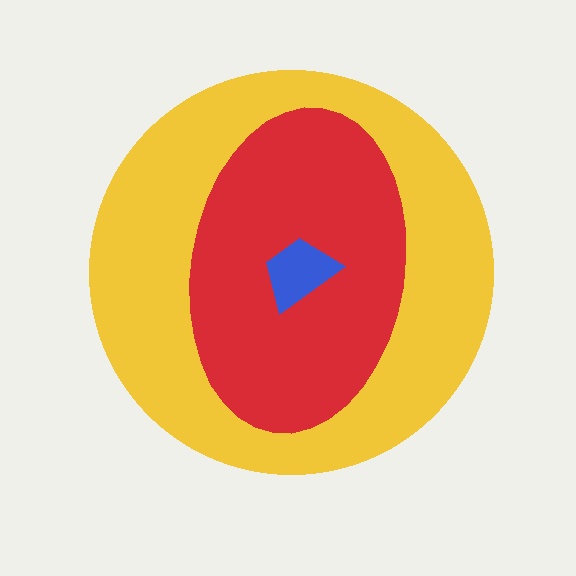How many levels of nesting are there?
3.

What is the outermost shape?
The yellow circle.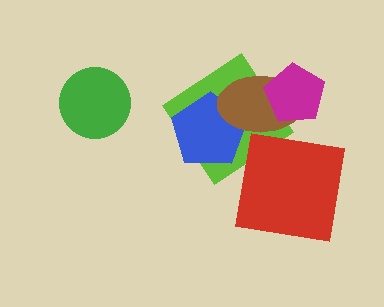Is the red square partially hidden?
No, no other shape covers it.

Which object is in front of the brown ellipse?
The magenta pentagon is in front of the brown ellipse.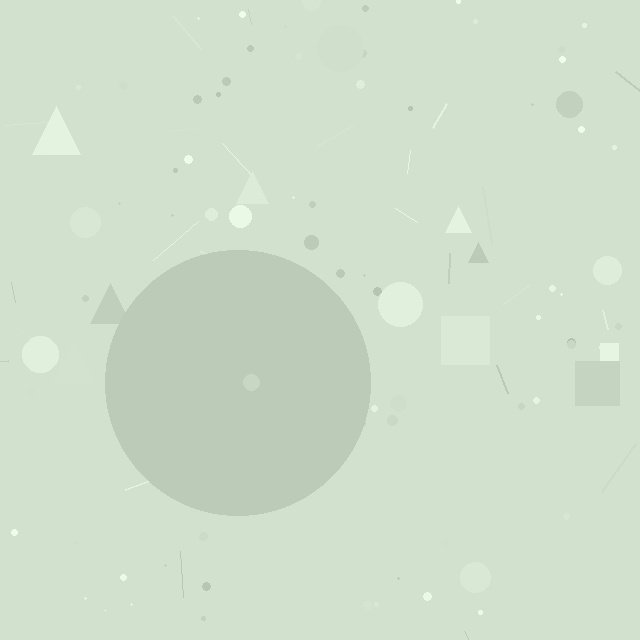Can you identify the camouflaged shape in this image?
The camouflaged shape is a circle.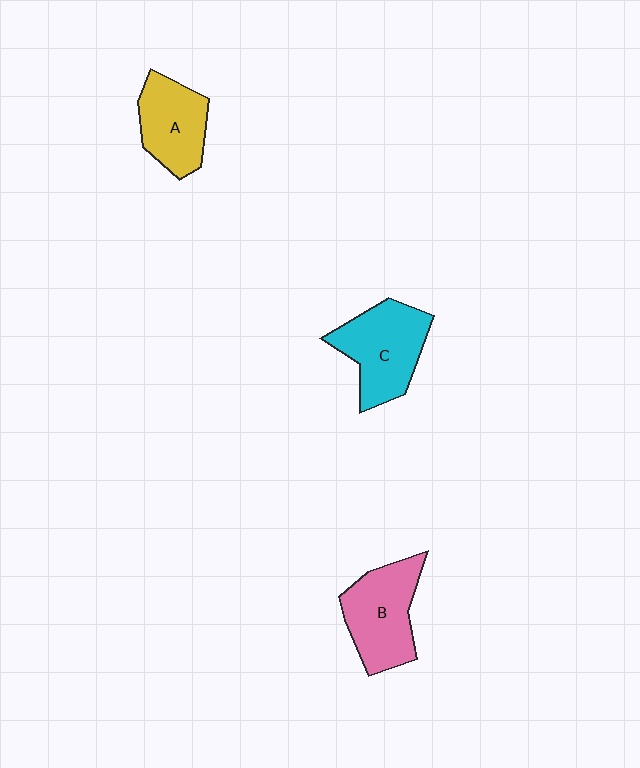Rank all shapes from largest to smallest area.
From largest to smallest: C (cyan), B (pink), A (yellow).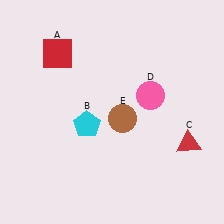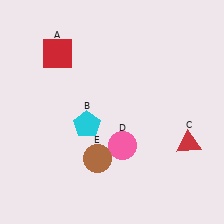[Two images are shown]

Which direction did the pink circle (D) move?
The pink circle (D) moved down.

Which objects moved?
The objects that moved are: the pink circle (D), the brown circle (E).